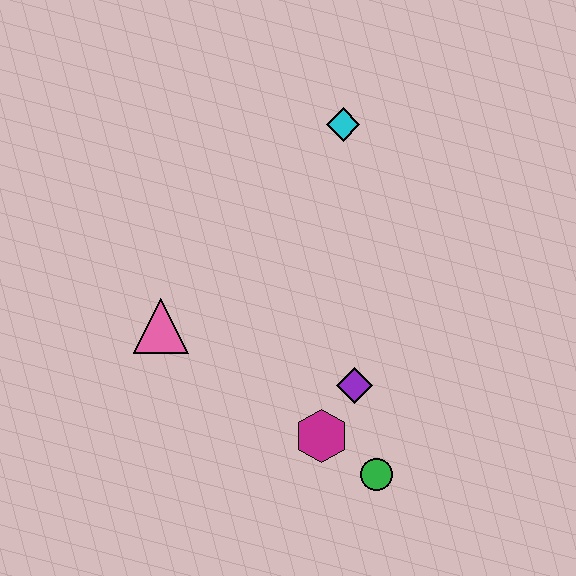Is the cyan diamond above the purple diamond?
Yes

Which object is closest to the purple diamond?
The magenta hexagon is closest to the purple diamond.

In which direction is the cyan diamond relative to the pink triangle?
The cyan diamond is above the pink triangle.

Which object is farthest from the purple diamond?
The cyan diamond is farthest from the purple diamond.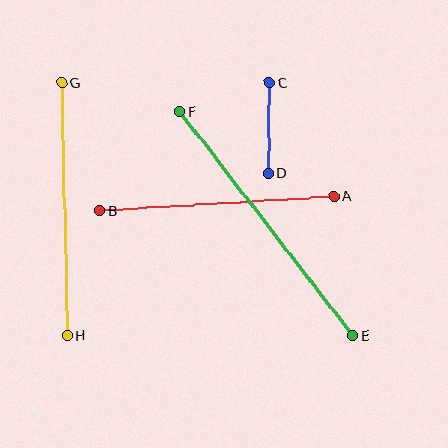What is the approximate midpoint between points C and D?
The midpoint is at approximately (269, 128) pixels.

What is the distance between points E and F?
The distance is approximately 283 pixels.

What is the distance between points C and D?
The distance is approximately 90 pixels.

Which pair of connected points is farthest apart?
Points E and F are farthest apart.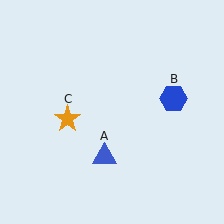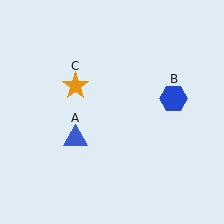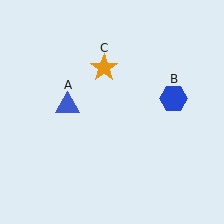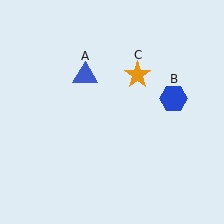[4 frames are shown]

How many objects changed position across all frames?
2 objects changed position: blue triangle (object A), orange star (object C).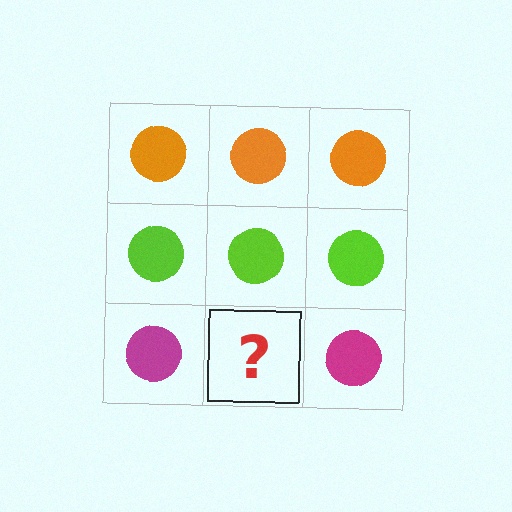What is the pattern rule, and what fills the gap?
The rule is that each row has a consistent color. The gap should be filled with a magenta circle.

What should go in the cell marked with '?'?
The missing cell should contain a magenta circle.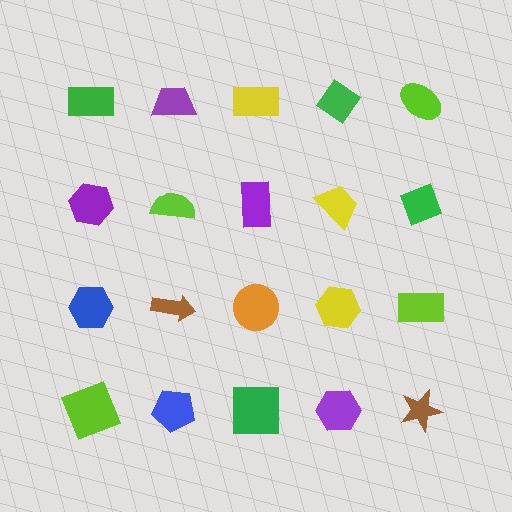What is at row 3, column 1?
A blue hexagon.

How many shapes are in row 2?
5 shapes.